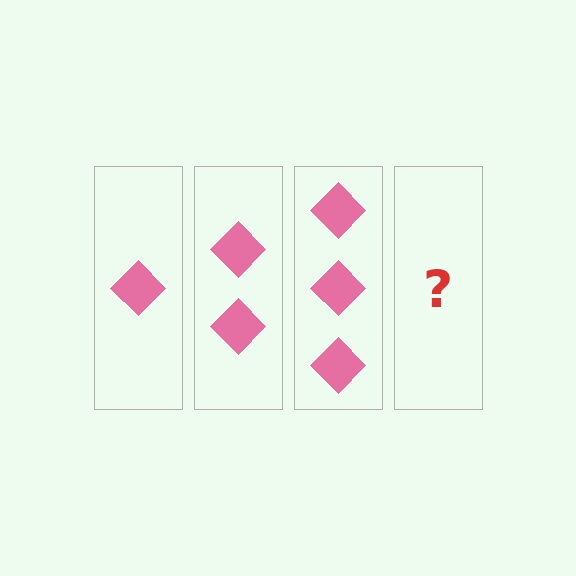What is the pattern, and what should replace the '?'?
The pattern is that each step adds one more diamond. The '?' should be 4 diamonds.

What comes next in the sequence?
The next element should be 4 diamonds.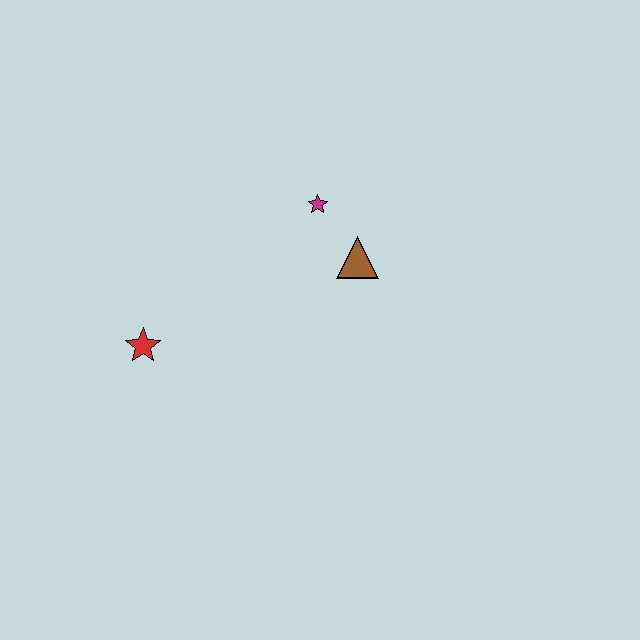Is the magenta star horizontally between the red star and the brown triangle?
Yes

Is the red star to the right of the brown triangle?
No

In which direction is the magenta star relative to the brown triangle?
The magenta star is above the brown triangle.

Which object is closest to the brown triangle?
The magenta star is closest to the brown triangle.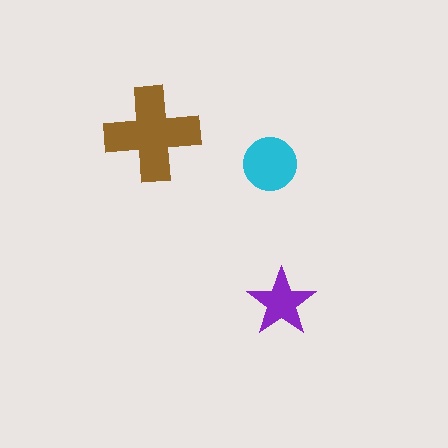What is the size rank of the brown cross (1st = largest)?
1st.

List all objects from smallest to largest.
The purple star, the cyan circle, the brown cross.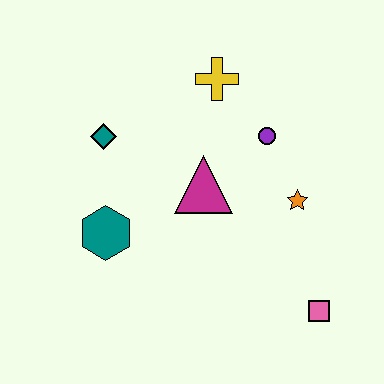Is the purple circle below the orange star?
No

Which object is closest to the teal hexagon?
The teal diamond is closest to the teal hexagon.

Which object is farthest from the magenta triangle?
The pink square is farthest from the magenta triangle.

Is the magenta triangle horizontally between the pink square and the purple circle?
No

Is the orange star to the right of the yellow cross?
Yes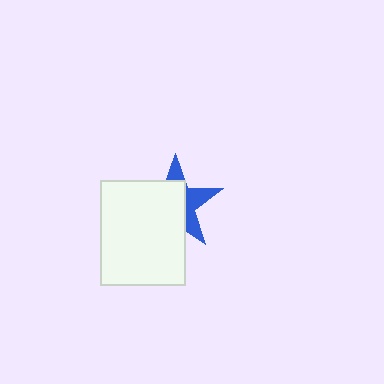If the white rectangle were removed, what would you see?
You would see the complete blue star.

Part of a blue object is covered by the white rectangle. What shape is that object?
It is a star.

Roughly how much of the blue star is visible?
A small part of it is visible (roughly 39%).